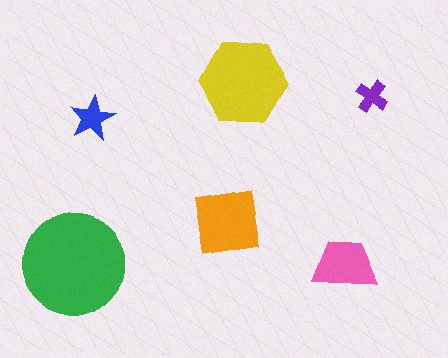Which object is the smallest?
The purple cross.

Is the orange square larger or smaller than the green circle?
Smaller.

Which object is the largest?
The green circle.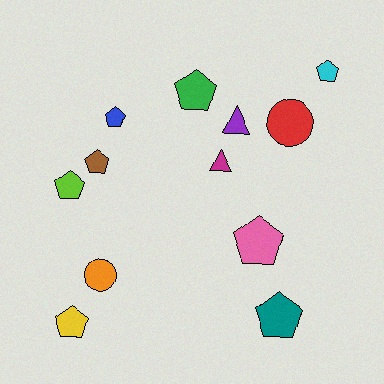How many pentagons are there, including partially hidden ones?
There are 8 pentagons.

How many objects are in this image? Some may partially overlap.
There are 12 objects.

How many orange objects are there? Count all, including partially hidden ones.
There is 1 orange object.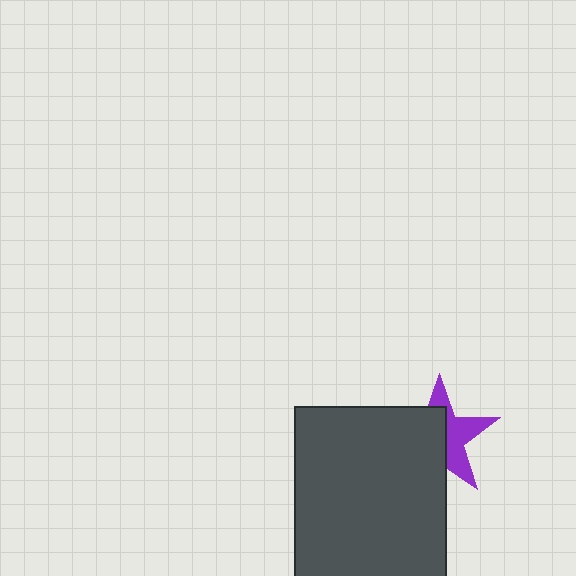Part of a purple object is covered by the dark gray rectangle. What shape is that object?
It is a star.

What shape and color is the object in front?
The object in front is a dark gray rectangle.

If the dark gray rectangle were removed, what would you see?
You would see the complete purple star.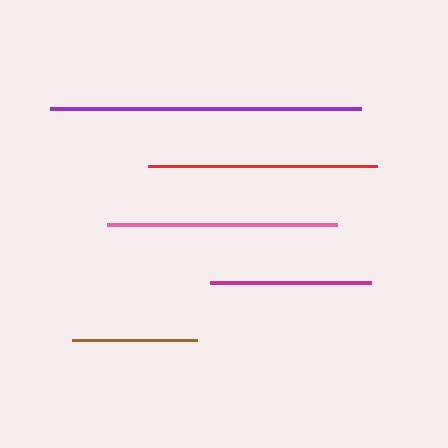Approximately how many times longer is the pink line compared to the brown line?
The pink line is approximately 1.8 times the length of the brown line.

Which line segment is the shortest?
The brown line is the shortest at approximately 125 pixels.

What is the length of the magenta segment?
The magenta segment is approximately 161 pixels long.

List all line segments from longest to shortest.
From longest to shortest: purple, pink, red, magenta, brown.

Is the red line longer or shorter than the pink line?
The pink line is longer than the red line.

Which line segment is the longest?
The purple line is the longest at approximately 311 pixels.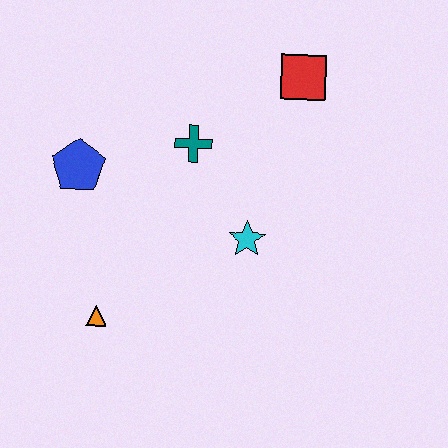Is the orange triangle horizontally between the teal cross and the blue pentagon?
Yes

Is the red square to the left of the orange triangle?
No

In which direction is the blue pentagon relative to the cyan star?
The blue pentagon is to the left of the cyan star.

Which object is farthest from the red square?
The orange triangle is farthest from the red square.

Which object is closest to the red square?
The teal cross is closest to the red square.